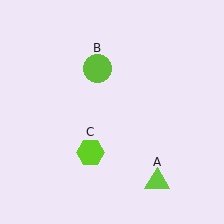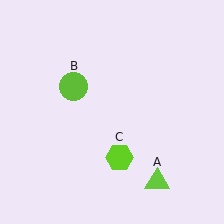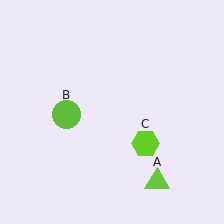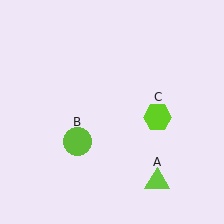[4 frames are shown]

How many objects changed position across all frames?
2 objects changed position: lime circle (object B), lime hexagon (object C).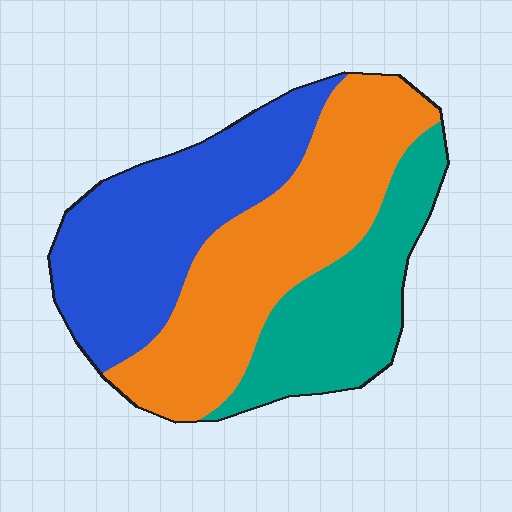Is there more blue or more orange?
Orange.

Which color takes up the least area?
Teal, at roughly 25%.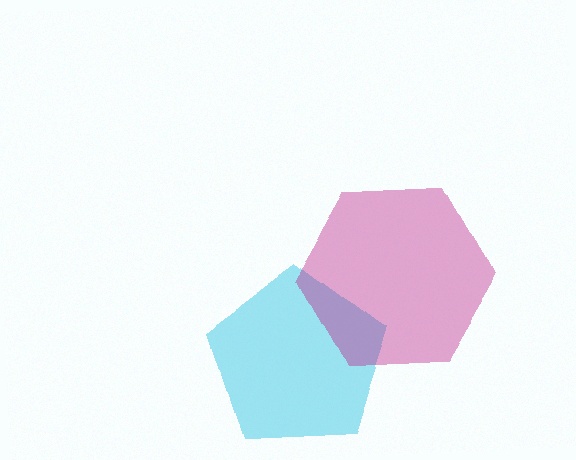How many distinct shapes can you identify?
There are 2 distinct shapes: a cyan pentagon, a magenta hexagon.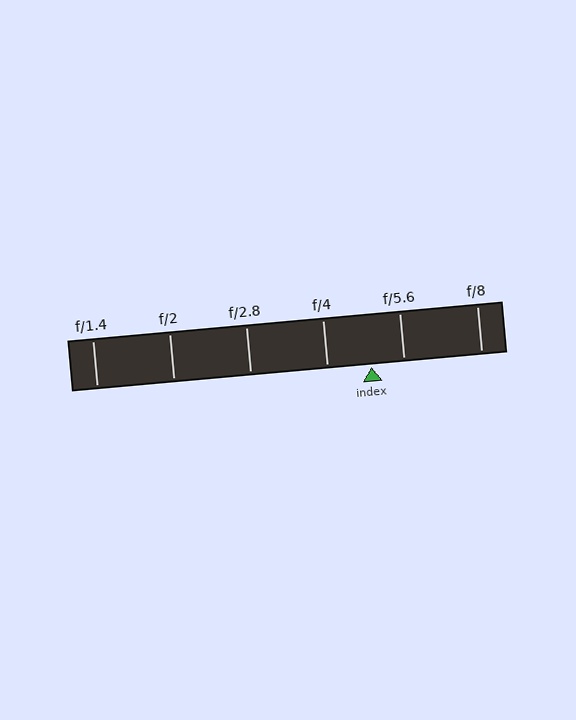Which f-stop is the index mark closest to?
The index mark is closest to f/5.6.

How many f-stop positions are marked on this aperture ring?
There are 6 f-stop positions marked.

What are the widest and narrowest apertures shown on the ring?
The widest aperture shown is f/1.4 and the narrowest is f/8.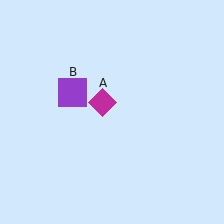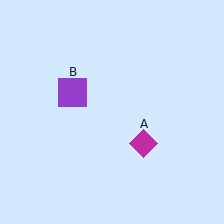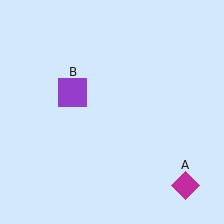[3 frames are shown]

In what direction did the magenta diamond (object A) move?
The magenta diamond (object A) moved down and to the right.